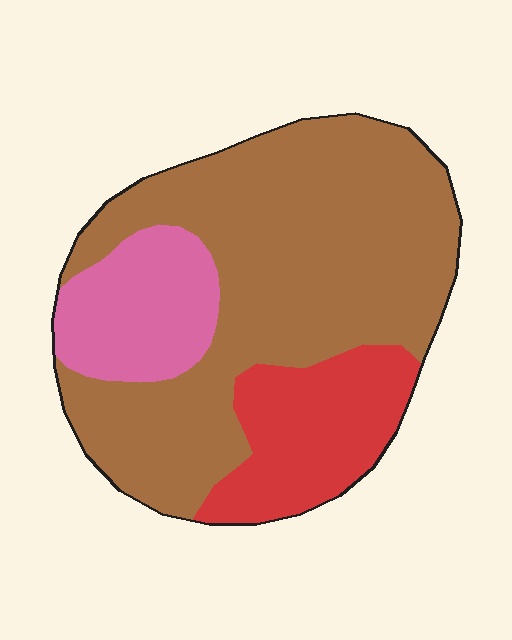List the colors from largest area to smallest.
From largest to smallest: brown, red, pink.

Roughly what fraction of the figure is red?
Red covers 19% of the figure.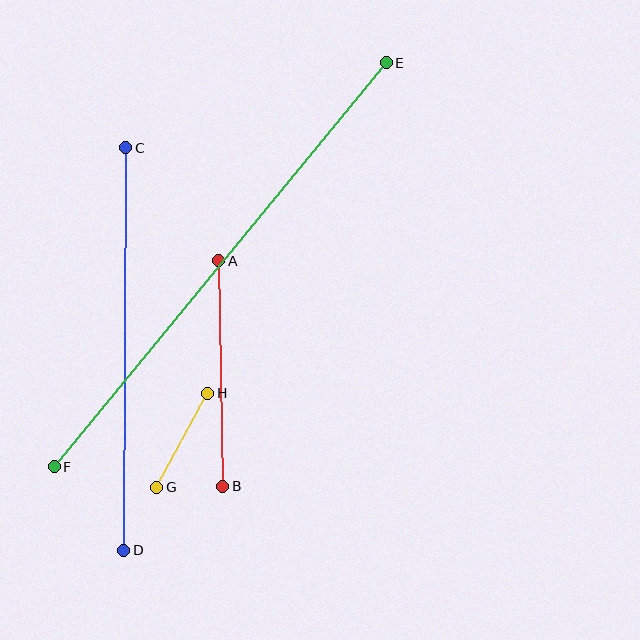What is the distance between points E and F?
The distance is approximately 523 pixels.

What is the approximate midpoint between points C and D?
The midpoint is at approximately (125, 349) pixels.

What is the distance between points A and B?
The distance is approximately 225 pixels.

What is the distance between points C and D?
The distance is approximately 403 pixels.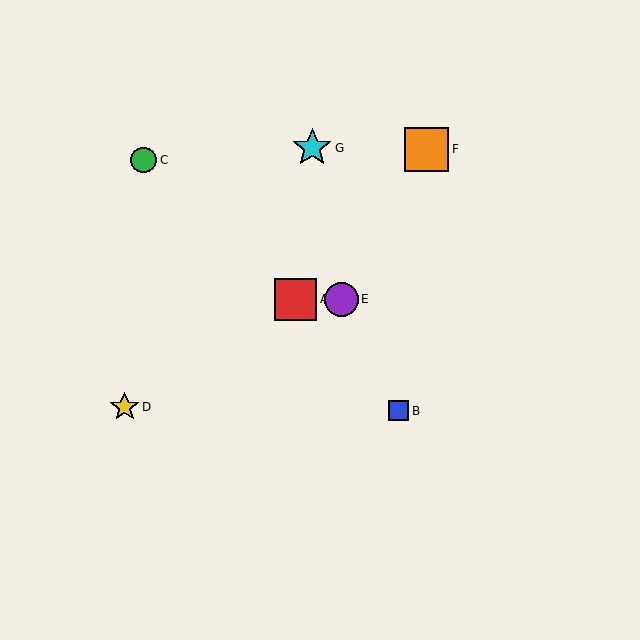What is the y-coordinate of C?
Object C is at y≈160.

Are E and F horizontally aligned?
No, E is at y≈299 and F is at y≈149.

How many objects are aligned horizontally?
2 objects (A, E) are aligned horizontally.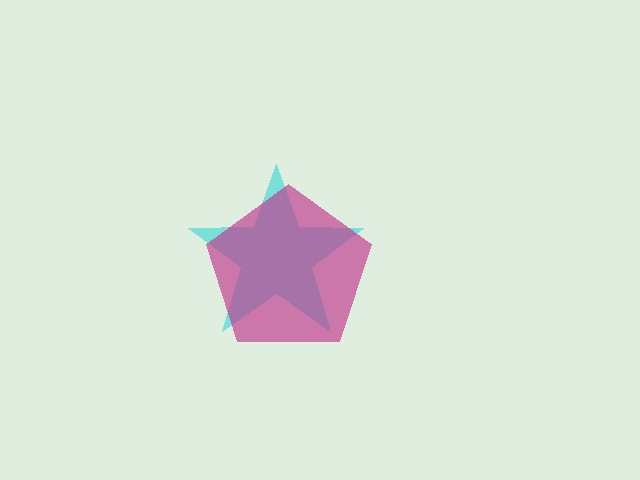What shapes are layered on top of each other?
The layered shapes are: a cyan star, a magenta pentagon.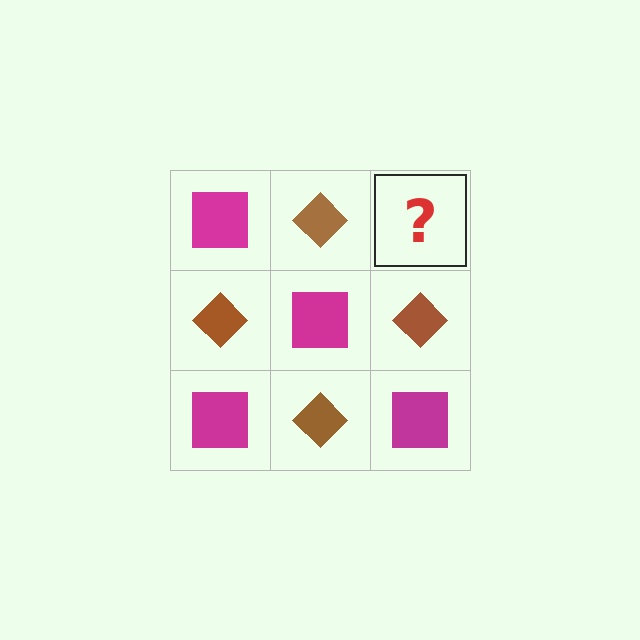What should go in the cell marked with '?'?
The missing cell should contain a magenta square.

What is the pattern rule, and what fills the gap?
The rule is that it alternates magenta square and brown diamond in a checkerboard pattern. The gap should be filled with a magenta square.